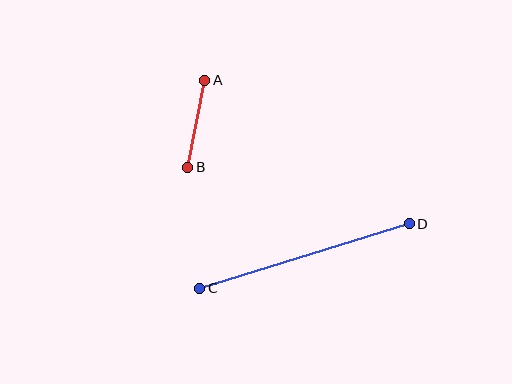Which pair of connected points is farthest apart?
Points C and D are farthest apart.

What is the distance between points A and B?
The distance is approximately 89 pixels.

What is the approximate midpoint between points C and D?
The midpoint is at approximately (304, 256) pixels.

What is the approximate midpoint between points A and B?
The midpoint is at approximately (196, 124) pixels.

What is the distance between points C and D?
The distance is approximately 219 pixels.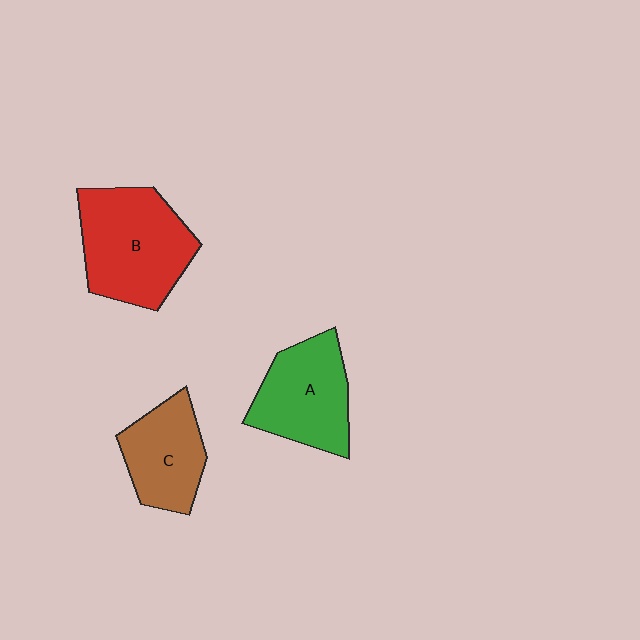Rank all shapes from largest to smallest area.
From largest to smallest: B (red), A (green), C (brown).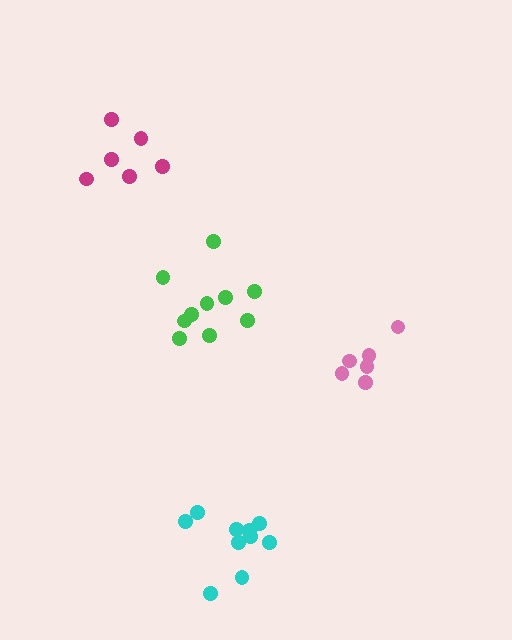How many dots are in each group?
Group 1: 6 dots, Group 2: 10 dots, Group 3: 6 dots, Group 4: 10 dots (32 total).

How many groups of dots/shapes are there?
There are 4 groups.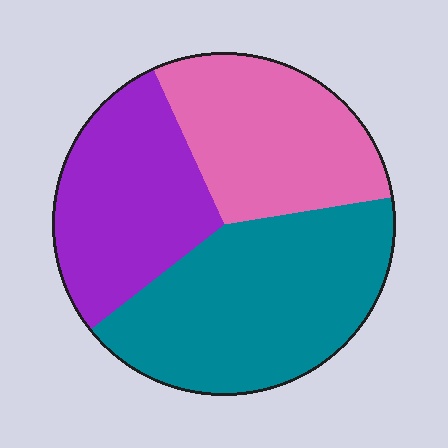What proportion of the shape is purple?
Purple covers roughly 30% of the shape.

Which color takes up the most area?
Teal, at roughly 40%.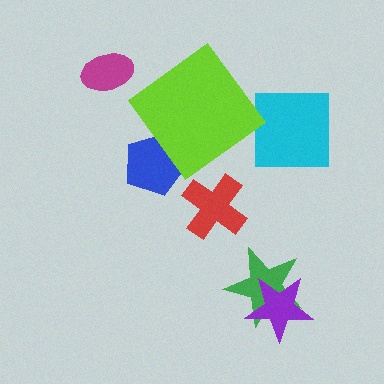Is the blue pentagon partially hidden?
Yes, it is partially covered by another shape.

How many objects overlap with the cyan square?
0 objects overlap with the cyan square.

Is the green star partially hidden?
Yes, it is partially covered by another shape.